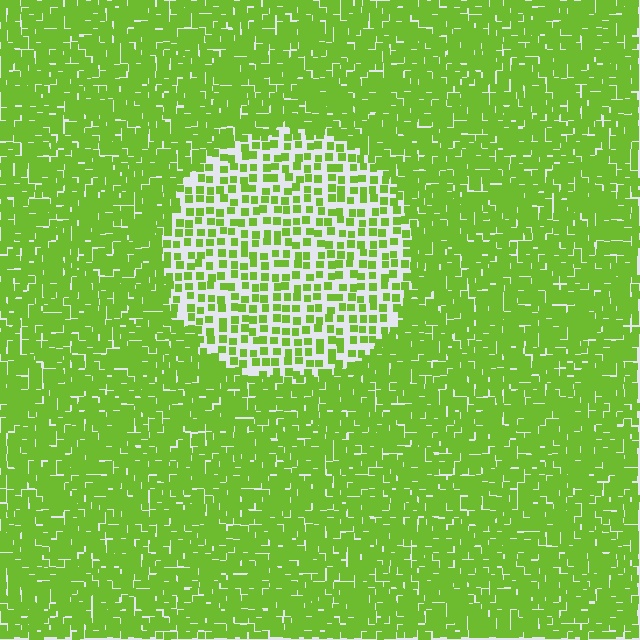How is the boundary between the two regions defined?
The boundary is defined by a change in element density (approximately 2.3x ratio). All elements are the same color, size, and shape.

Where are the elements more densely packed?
The elements are more densely packed outside the circle boundary.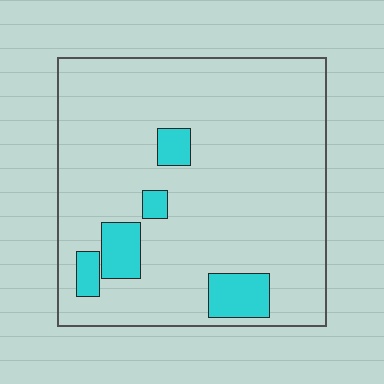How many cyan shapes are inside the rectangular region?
5.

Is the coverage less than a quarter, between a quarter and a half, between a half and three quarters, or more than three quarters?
Less than a quarter.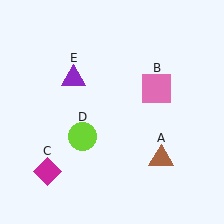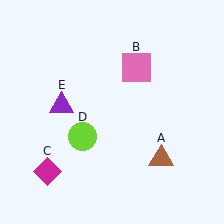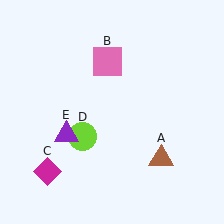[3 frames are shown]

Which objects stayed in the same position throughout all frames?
Brown triangle (object A) and magenta diamond (object C) and lime circle (object D) remained stationary.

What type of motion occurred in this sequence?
The pink square (object B), purple triangle (object E) rotated counterclockwise around the center of the scene.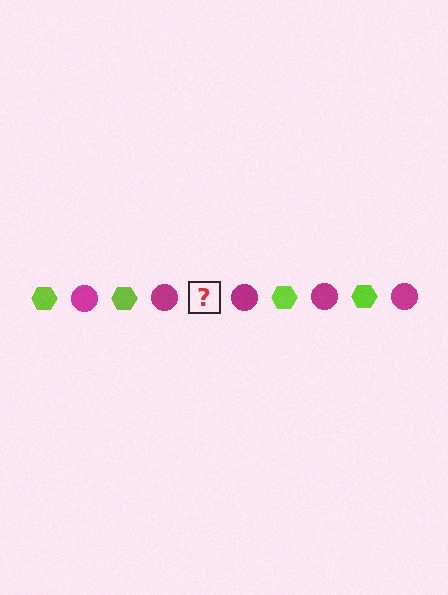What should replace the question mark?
The question mark should be replaced with a lime hexagon.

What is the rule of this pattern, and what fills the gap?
The rule is that the pattern alternates between lime hexagon and magenta circle. The gap should be filled with a lime hexagon.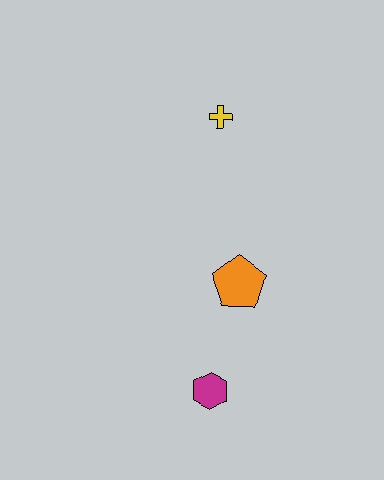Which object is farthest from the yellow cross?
The magenta hexagon is farthest from the yellow cross.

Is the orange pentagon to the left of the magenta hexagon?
No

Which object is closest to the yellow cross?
The orange pentagon is closest to the yellow cross.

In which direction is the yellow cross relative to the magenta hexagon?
The yellow cross is above the magenta hexagon.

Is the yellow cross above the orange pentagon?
Yes